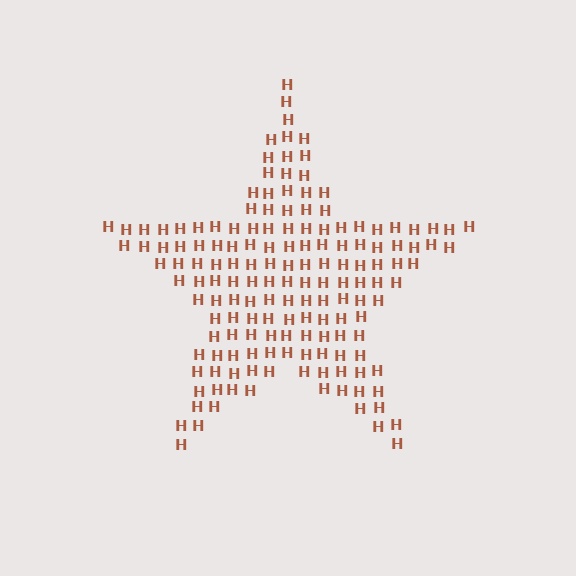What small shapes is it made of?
It is made of small letter H's.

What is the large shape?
The large shape is a star.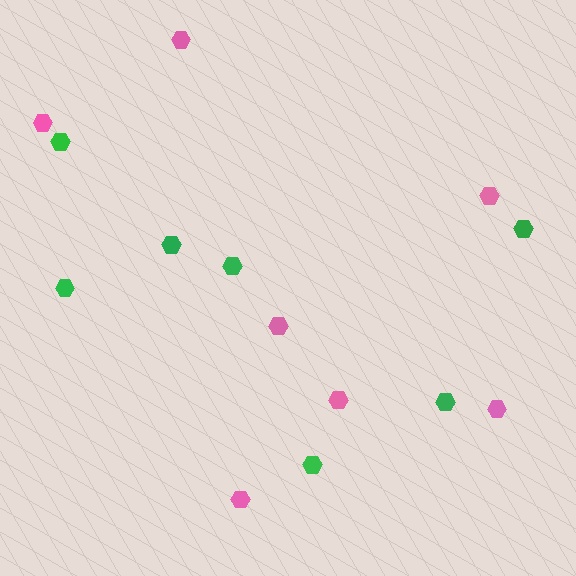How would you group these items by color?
There are 2 groups: one group of green hexagons (7) and one group of pink hexagons (7).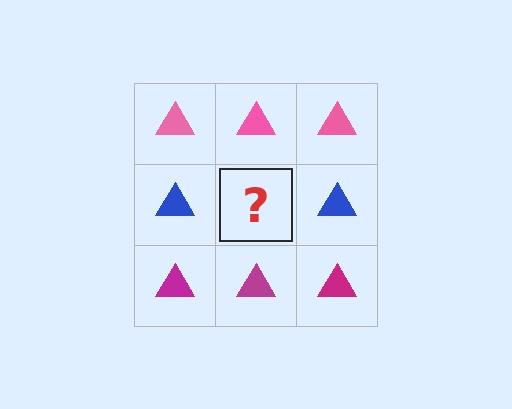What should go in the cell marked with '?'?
The missing cell should contain a blue triangle.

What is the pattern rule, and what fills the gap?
The rule is that each row has a consistent color. The gap should be filled with a blue triangle.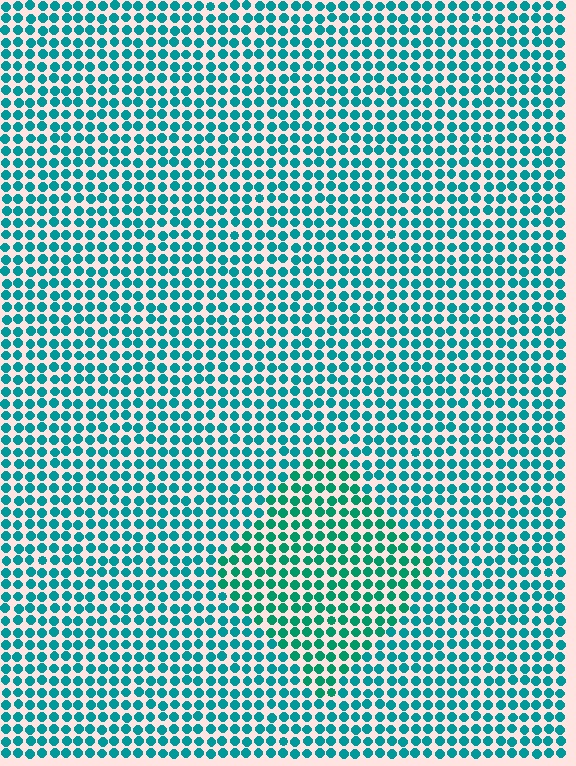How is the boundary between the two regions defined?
The boundary is defined purely by a slight shift in hue (about 20 degrees). Spacing, size, and orientation are identical on both sides.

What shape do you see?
I see a diamond.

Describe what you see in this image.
The image is filled with small teal elements in a uniform arrangement. A diamond-shaped region is visible where the elements are tinted to a slightly different hue, forming a subtle color boundary.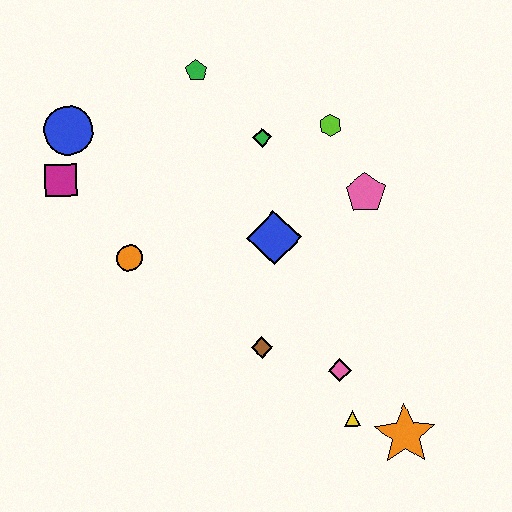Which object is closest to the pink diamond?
The yellow triangle is closest to the pink diamond.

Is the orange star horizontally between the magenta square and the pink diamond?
No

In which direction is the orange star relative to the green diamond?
The orange star is below the green diamond.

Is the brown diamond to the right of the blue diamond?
No